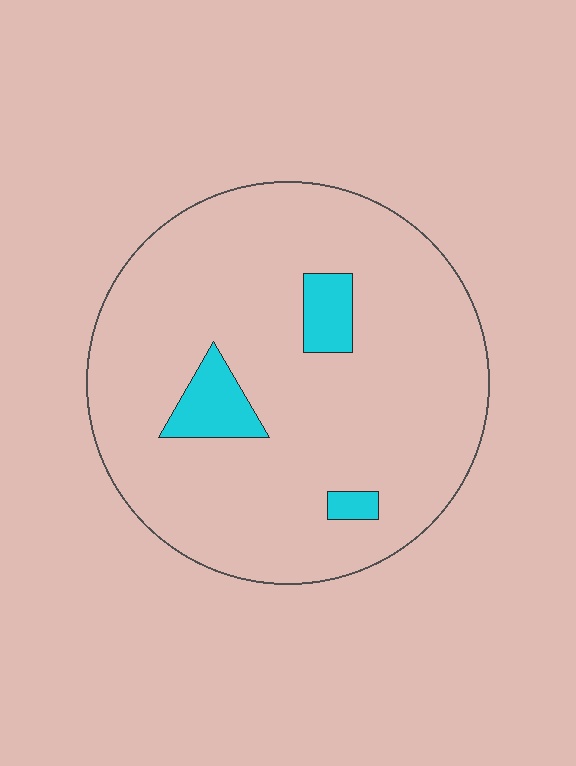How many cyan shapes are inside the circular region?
3.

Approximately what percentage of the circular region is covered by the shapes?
Approximately 10%.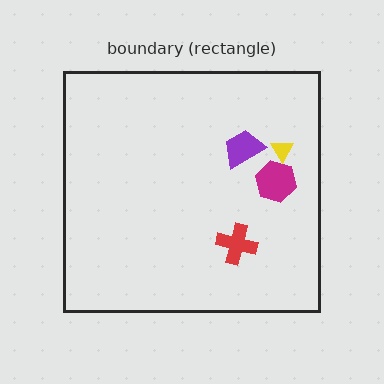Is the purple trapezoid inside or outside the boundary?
Inside.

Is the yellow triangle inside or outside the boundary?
Inside.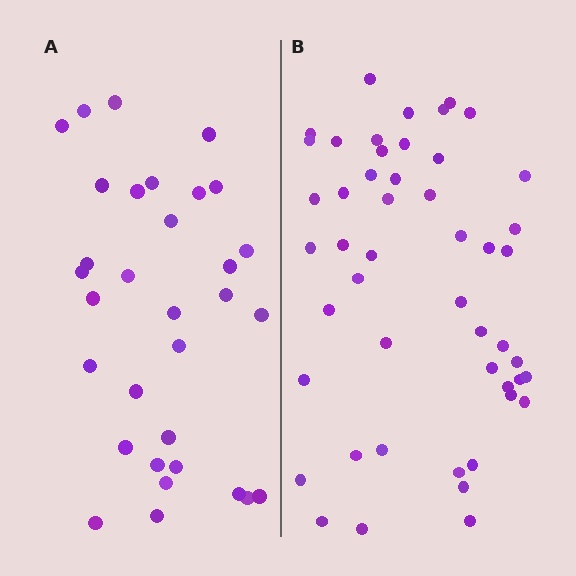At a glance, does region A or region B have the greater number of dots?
Region B (the right region) has more dots.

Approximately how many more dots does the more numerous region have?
Region B has approximately 15 more dots than region A.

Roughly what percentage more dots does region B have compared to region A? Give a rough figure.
About 55% more.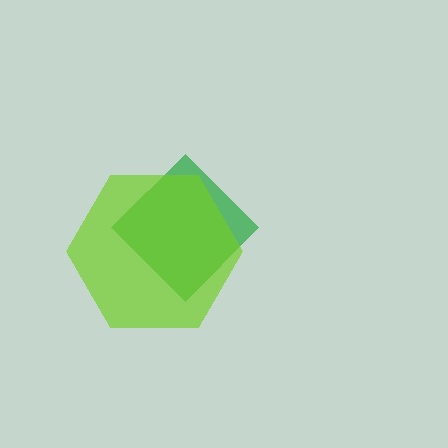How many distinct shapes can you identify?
There are 2 distinct shapes: a green diamond, a lime hexagon.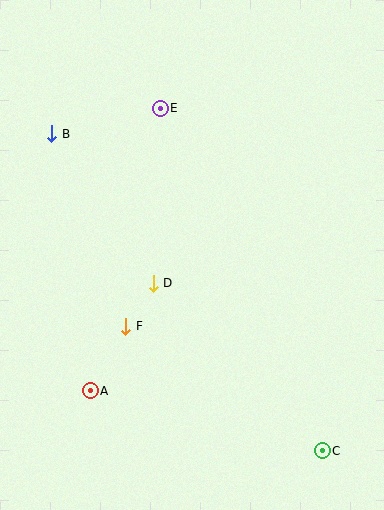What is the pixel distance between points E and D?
The distance between E and D is 175 pixels.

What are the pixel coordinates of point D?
Point D is at (153, 283).